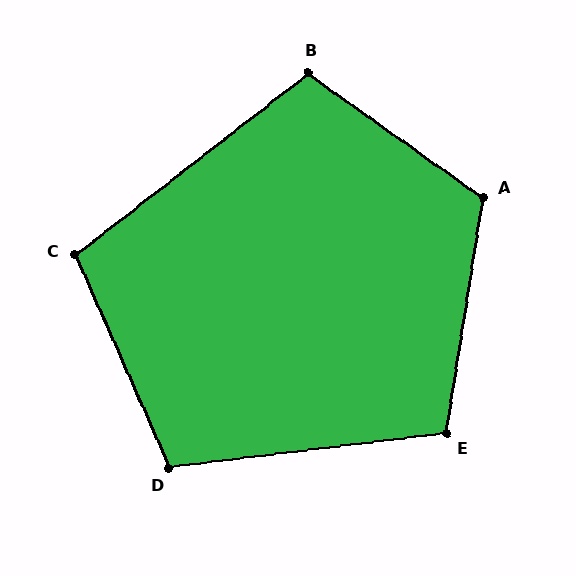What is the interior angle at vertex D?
Approximately 107 degrees (obtuse).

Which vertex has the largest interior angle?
A, at approximately 116 degrees.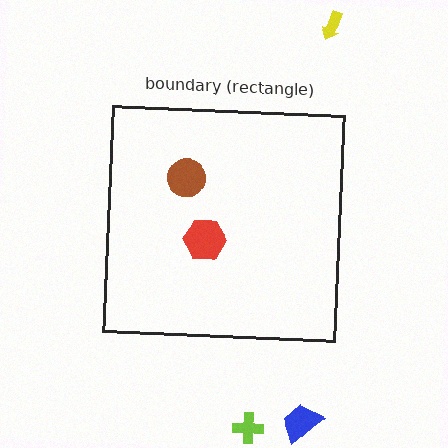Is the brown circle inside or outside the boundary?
Inside.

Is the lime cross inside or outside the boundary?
Outside.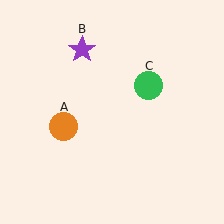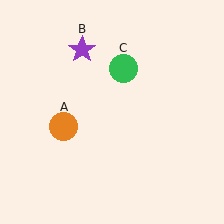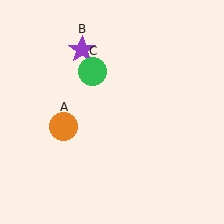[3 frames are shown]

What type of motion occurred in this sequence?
The green circle (object C) rotated counterclockwise around the center of the scene.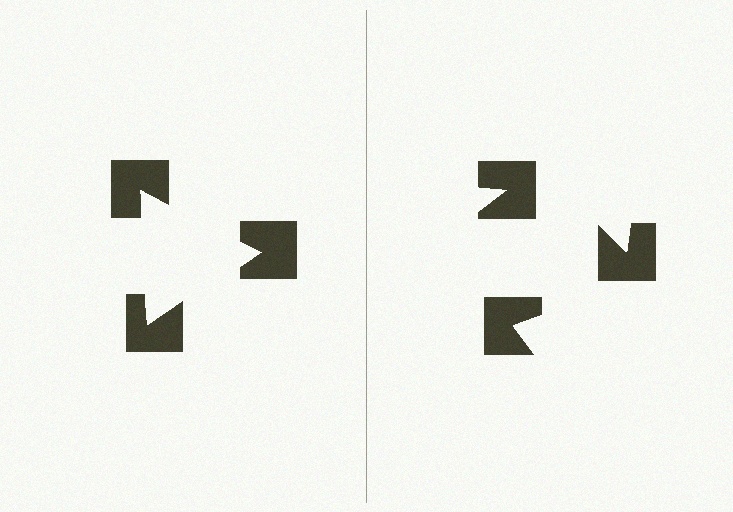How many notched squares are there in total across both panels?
6 — 3 on each side.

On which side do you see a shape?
An illusory triangle appears on the left side. On the right side the wedge cuts are rotated, so no coherent shape forms.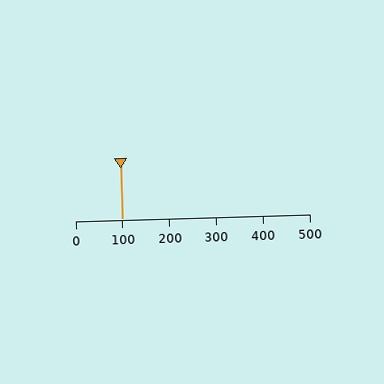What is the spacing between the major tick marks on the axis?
The major ticks are spaced 100 apart.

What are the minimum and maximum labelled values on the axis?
The axis runs from 0 to 500.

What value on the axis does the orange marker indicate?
The marker indicates approximately 100.